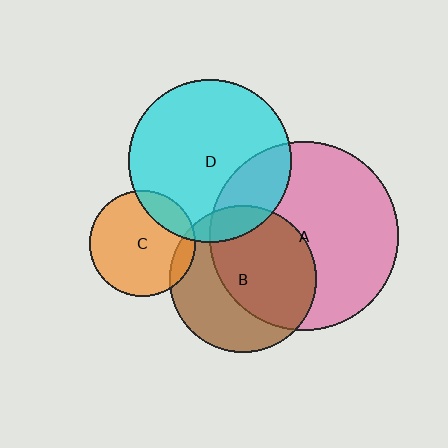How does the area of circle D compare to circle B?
Approximately 1.2 times.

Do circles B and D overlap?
Yes.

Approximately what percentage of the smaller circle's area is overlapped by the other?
Approximately 10%.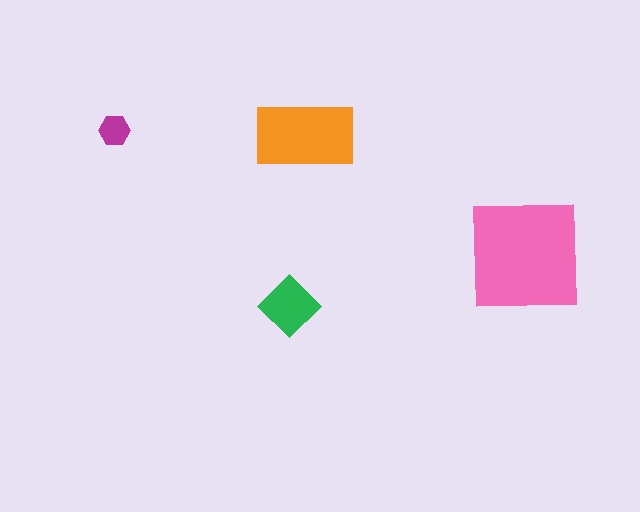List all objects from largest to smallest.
The pink square, the orange rectangle, the green diamond, the magenta hexagon.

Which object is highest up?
The magenta hexagon is topmost.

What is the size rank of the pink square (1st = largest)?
1st.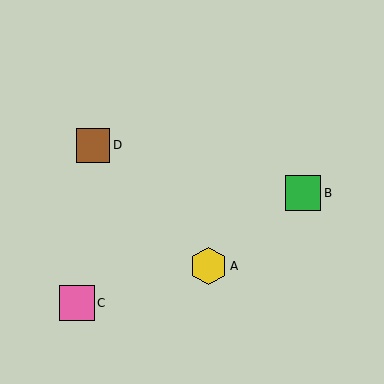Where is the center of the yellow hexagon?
The center of the yellow hexagon is at (208, 266).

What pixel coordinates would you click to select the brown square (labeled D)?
Click at (93, 145) to select the brown square D.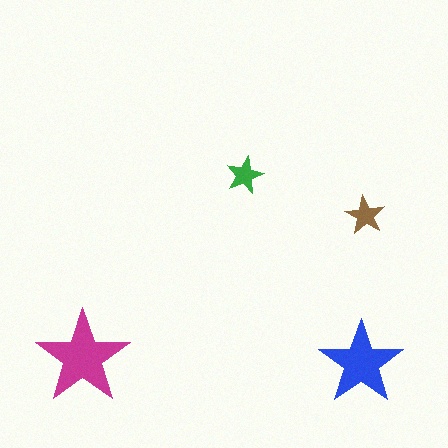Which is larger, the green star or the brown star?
The brown one.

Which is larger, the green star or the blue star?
The blue one.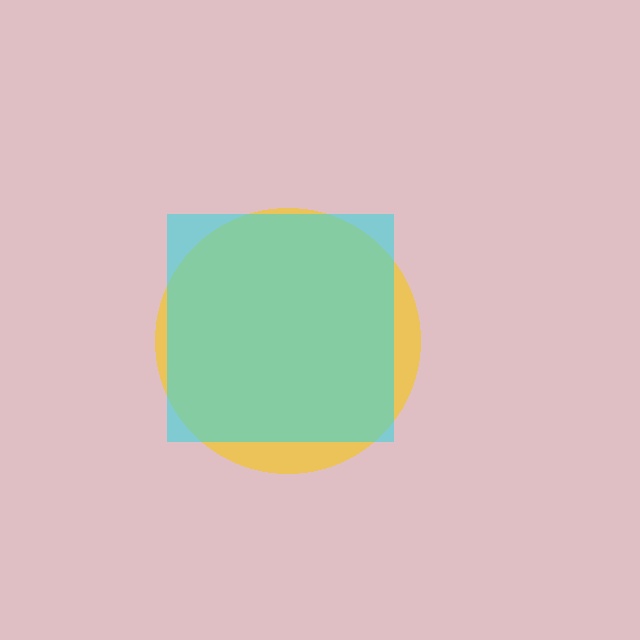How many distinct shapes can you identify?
There are 2 distinct shapes: a yellow circle, a cyan square.